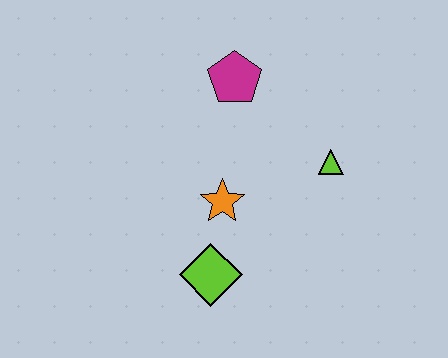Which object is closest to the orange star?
The lime diamond is closest to the orange star.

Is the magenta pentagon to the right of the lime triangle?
No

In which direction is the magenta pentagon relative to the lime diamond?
The magenta pentagon is above the lime diamond.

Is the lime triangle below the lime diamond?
No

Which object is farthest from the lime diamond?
The magenta pentagon is farthest from the lime diamond.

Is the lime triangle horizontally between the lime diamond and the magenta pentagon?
No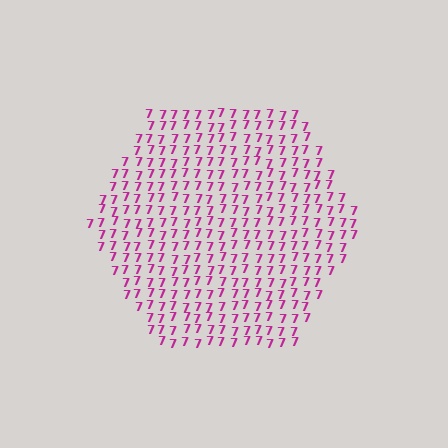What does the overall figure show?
The overall figure shows a hexagon.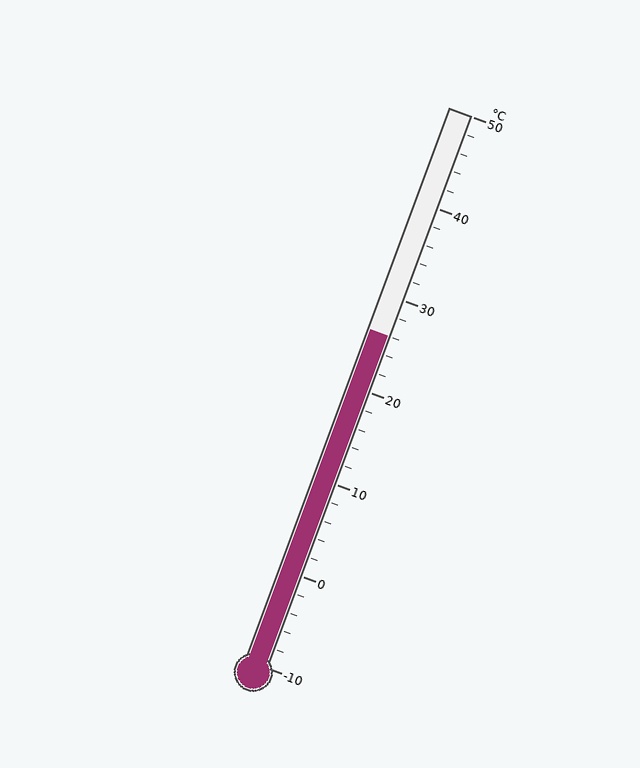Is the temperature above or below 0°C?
The temperature is above 0°C.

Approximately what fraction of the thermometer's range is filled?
The thermometer is filled to approximately 60% of its range.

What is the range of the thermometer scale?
The thermometer scale ranges from -10°C to 50°C.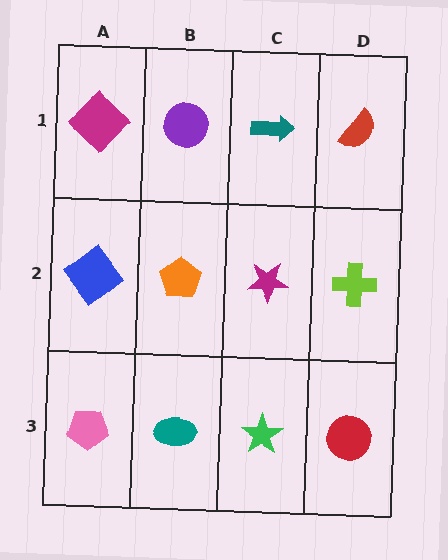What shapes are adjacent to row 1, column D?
A lime cross (row 2, column D), a teal arrow (row 1, column C).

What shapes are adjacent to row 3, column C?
A magenta star (row 2, column C), a teal ellipse (row 3, column B), a red circle (row 3, column D).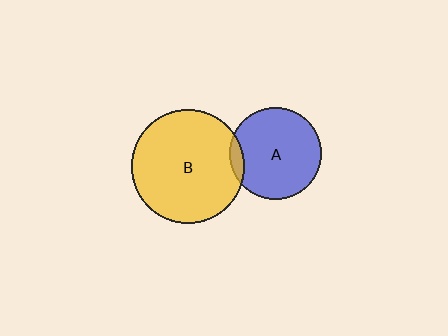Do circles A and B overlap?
Yes.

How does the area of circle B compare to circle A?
Approximately 1.5 times.